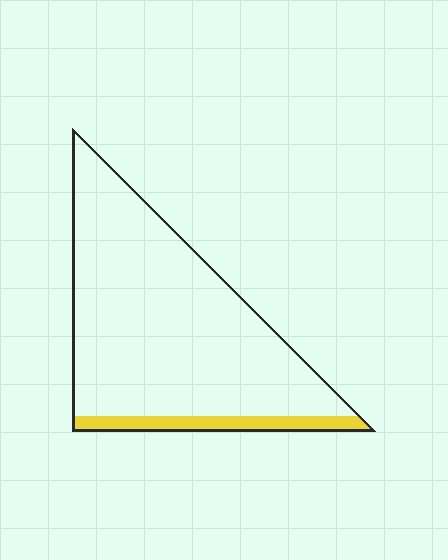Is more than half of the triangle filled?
No.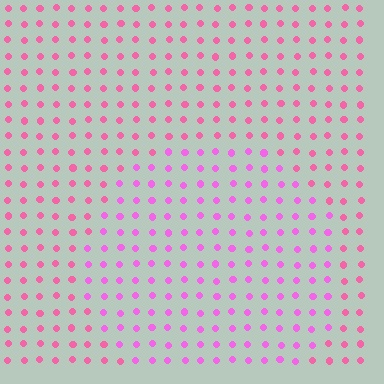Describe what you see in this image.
The image is filled with small pink elements in a uniform arrangement. A circle-shaped region is visible where the elements are tinted to a slightly different hue, forming a subtle color boundary.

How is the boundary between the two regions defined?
The boundary is defined purely by a slight shift in hue (about 28 degrees). Spacing, size, and orientation are identical on both sides.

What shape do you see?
I see a circle.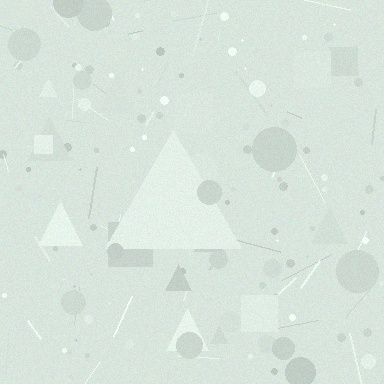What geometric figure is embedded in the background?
A triangle is embedded in the background.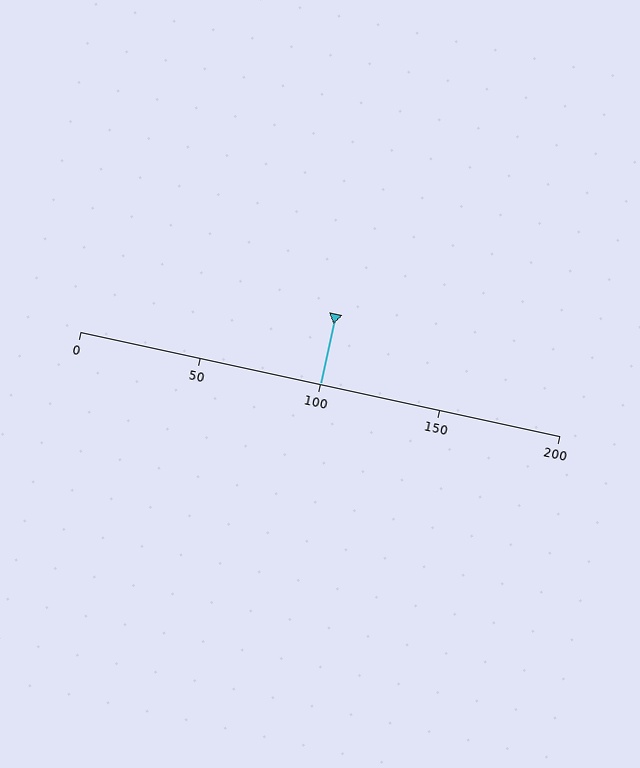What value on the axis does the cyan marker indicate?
The marker indicates approximately 100.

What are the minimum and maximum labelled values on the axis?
The axis runs from 0 to 200.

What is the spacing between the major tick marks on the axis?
The major ticks are spaced 50 apart.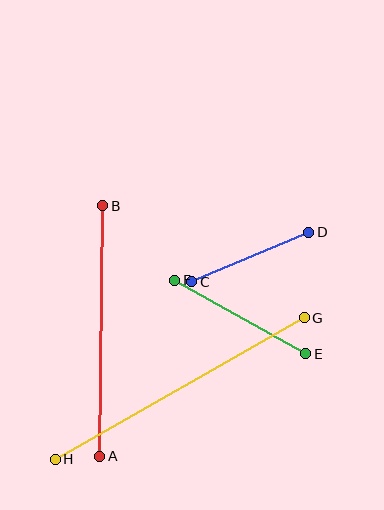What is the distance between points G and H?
The distance is approximately 287 pixels.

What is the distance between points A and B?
The distance is approximately 250 pixels.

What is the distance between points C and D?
The distance is approximately 127 pixels.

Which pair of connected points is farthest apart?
Points G and H are farthest apart.